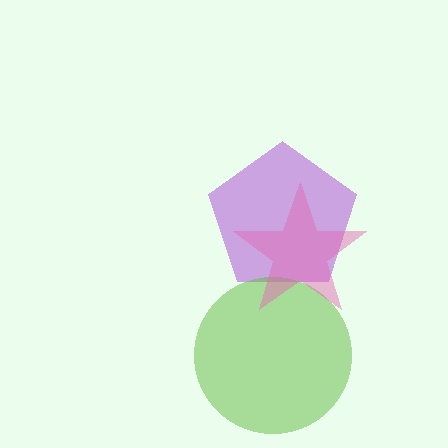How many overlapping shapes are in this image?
There are 3 overlapping shapes in the image.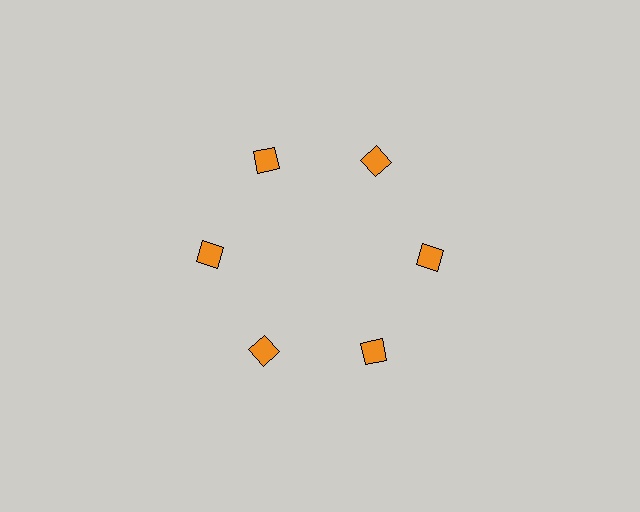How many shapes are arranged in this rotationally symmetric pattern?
There are 6 shapes, arranged in 6 groups of 1.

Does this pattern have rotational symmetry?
Yes, this pattern has 6-fold rotational symmetry. It looks the same after rotating 60 degrees around the center.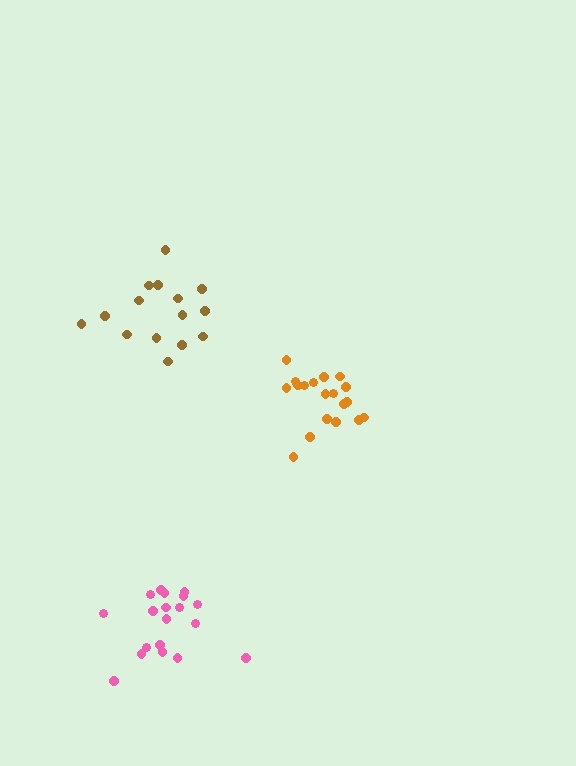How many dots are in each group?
Group 1: 19 dots, Group 2: 19 dots, Group 3: 15 dots (53 total).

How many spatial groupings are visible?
There are 3 spatial groupings.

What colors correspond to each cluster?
The clusters are colored: pink, orange, brown.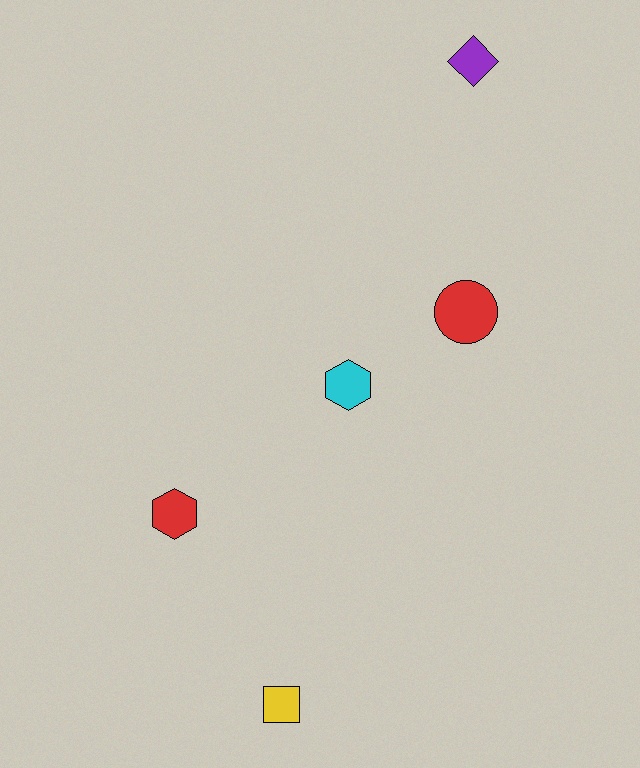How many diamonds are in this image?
There is 1 diamond.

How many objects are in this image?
There are 5 objects.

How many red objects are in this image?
There are 2 red objects.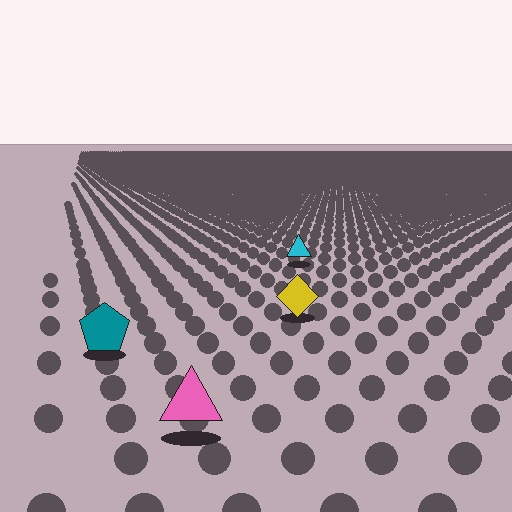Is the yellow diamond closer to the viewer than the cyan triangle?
Yes. The yellow diamond is closer — you can tell from the texture gradient: the ground texture is coarser near it.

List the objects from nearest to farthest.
From nearest to farthest: the pink triangle, the teal pentagon, the yellow diamond, the cyan triangle.